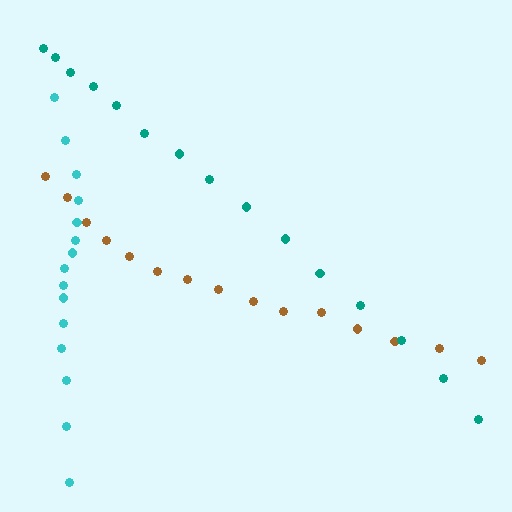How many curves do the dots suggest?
There are 3 distinct paths.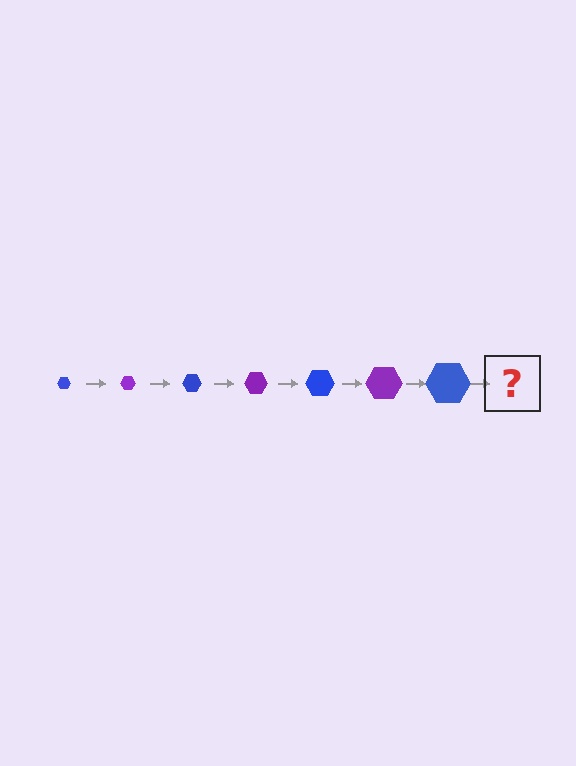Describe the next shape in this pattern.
It should be a purple hexagon, larger than the previous one.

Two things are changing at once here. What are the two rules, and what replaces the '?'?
The two rules are that the hexagon grows larger each step and the color cycles through blue and purple. The '?' should be a purple hexagon, larger than the previous one.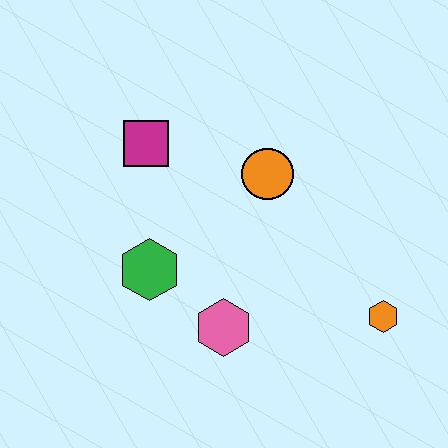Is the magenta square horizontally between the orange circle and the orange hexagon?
No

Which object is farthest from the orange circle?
The orange hexagon is farthest from the orange circle.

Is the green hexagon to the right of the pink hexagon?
No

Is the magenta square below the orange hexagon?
No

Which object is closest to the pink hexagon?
The green hexagon is closest to the pink hexagon.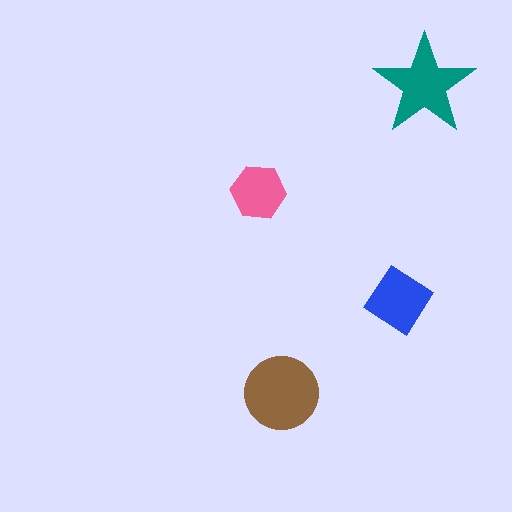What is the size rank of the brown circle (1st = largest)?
1st.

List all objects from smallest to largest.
The pink hexagon, the blue diamond, the teal star, the brown circle.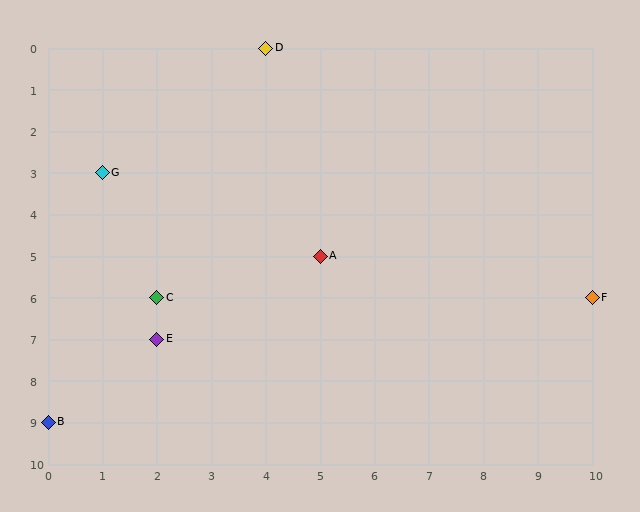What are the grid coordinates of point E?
Point E is at grid coordinates (2, 7).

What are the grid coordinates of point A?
Point A is at grid coordinates (5, 5).